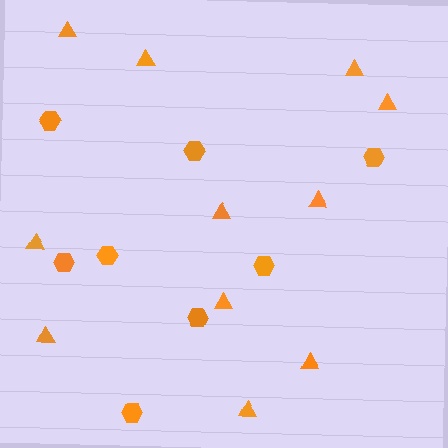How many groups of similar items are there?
There are 2 groups: one group of triangles (11) and one group of hexagons (8).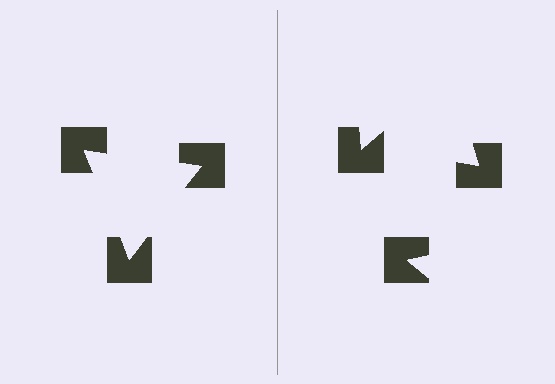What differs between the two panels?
The notched squares are positioned identically on both sides; only the wedge orientations differ. On the left they align to a triangle; on the right they are misaligned.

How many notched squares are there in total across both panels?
6 — 3 on each side.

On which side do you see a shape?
An illusory triangle appears on the left side. On the right side the wedge cuts are rotated, so no coherent shape forms.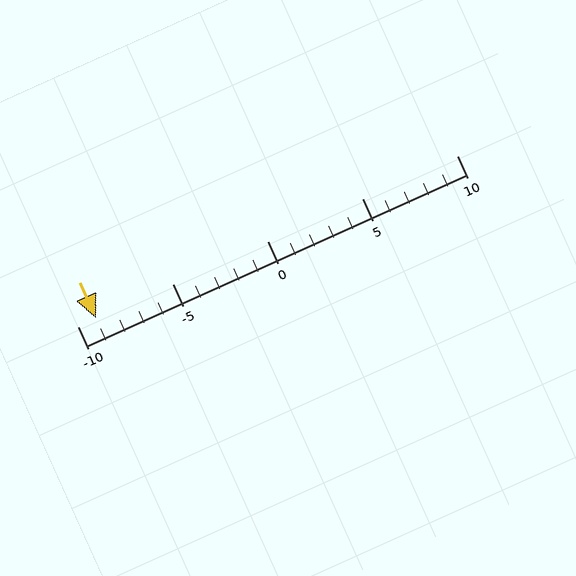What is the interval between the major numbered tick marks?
The major tick marks are spaced 5 units apart.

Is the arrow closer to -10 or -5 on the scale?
The arrow is closer to -10.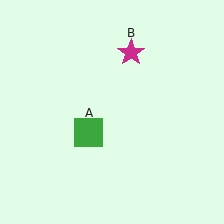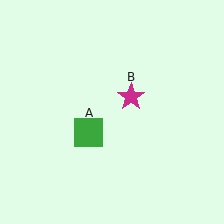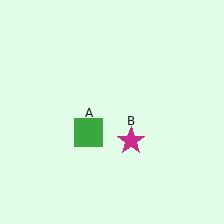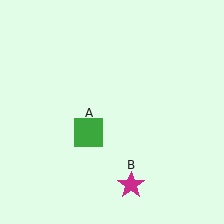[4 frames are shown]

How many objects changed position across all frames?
1 object changed position: magenta star (object B).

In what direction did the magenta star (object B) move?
The magenta star (object B) moved down.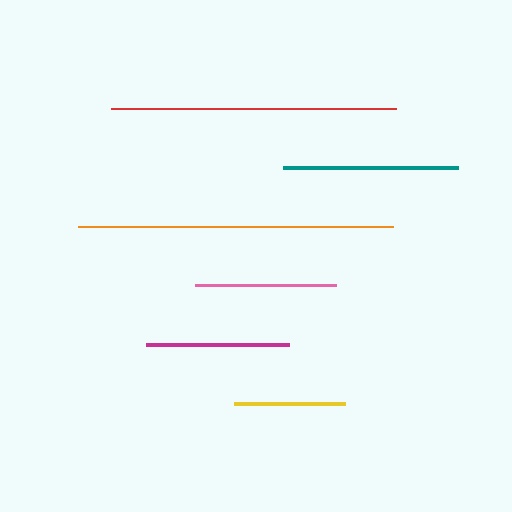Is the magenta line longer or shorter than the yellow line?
The magenta line is longer than the yellow line.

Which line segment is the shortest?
The yellow line is the shortest at approximately 111 pixels.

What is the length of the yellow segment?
The yellow segment is approximately 111 pixels long.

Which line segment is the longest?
The orange line is the longest at approximately 315 pixels.